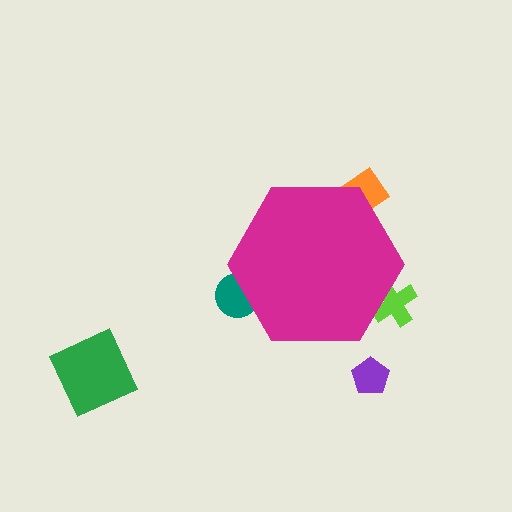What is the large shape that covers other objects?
A magenta hexagon.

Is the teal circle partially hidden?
Yes, the teal circle is partially hidden behind the magenta hexagon.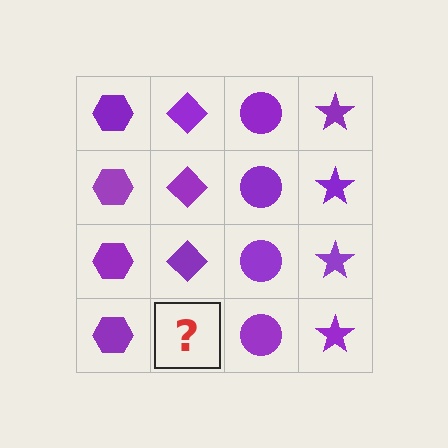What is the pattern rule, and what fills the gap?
The rule is that each column has a consistent shape. The gap should be filled with a purple diamond.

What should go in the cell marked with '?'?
The missing cell should contain a purple diamond.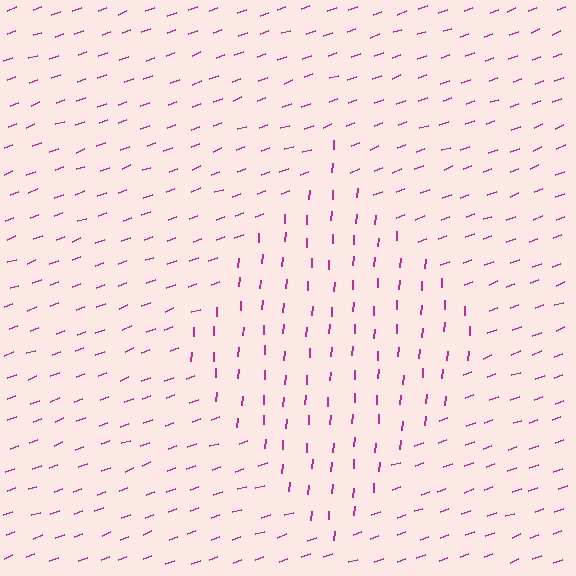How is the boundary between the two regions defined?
The boundary is defined purely by a change in line orientation (approximately 66 degrees difference). All lines are the same color and thickness.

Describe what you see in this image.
The image is filled with small magenta line segments. A diamond region in the image has lines oriented differently from the surrounding lines, creating a visible texture boundary.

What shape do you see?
I see a diamond.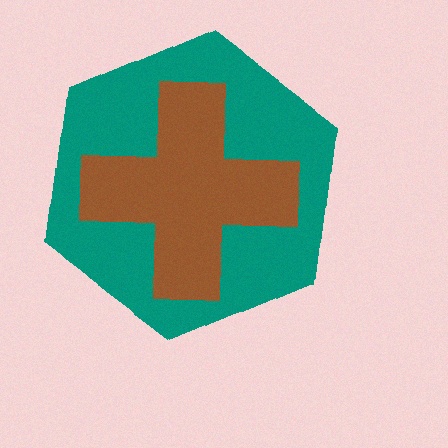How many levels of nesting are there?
2.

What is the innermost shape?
The brown cross.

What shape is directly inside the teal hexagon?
The brown cross.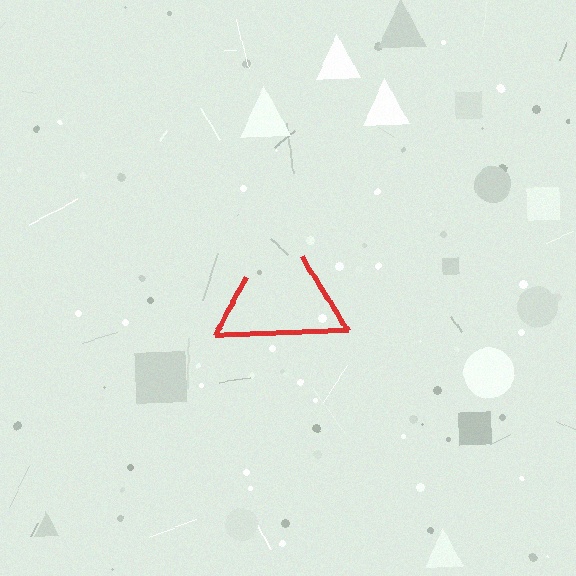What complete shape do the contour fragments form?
The contour fragments form a triangle.